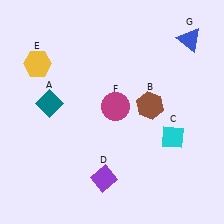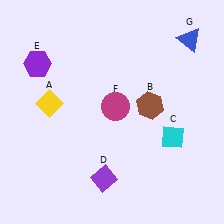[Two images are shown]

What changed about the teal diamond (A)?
In Image 1, A is teal. In Image 2, it changed to yellow.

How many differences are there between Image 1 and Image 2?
There are 2 differences between the two images.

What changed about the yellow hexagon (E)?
In Image 1, E is yellow. In Image 2, it changed to purple.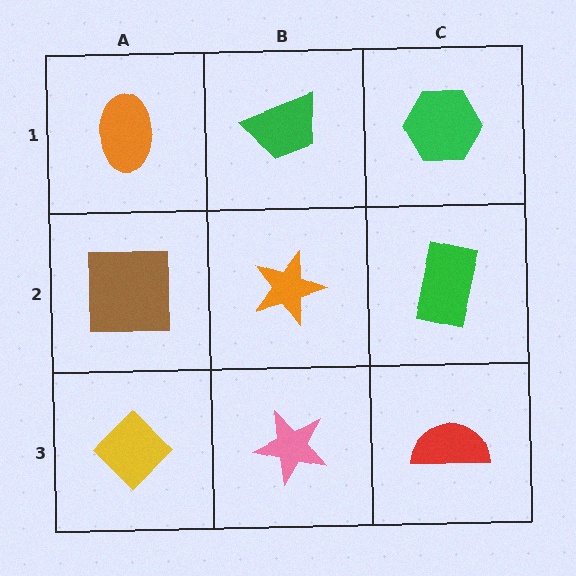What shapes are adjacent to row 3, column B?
An orange star (row 2, column B), a yellow diamond (row 3, column A), a red semicircle (row 3, column C).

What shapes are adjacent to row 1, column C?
A green rectangle (row 2, column C), a green trapezoid (row 1, column B).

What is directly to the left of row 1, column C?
A green trapezoid.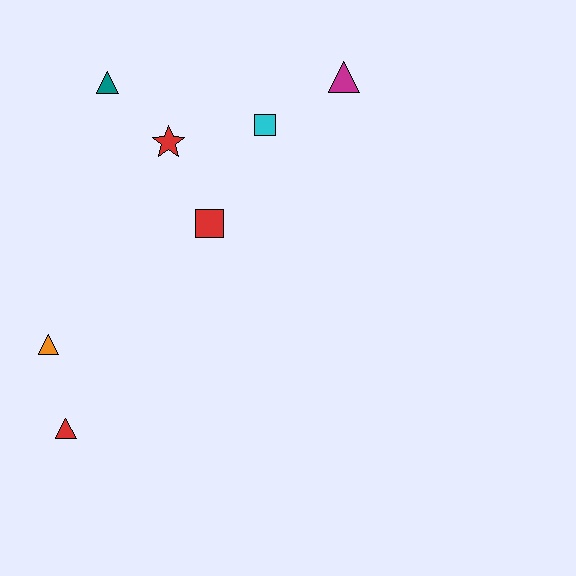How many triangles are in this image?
There are 4 triangles.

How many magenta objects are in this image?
There is 1 magenta object.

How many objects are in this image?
There are 7 objects.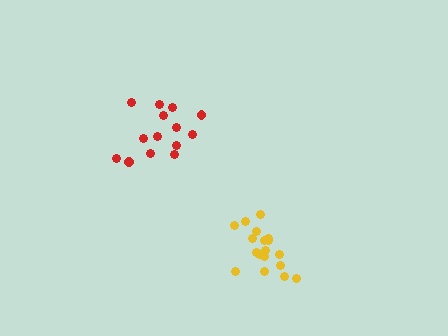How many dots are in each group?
Group 1: 18 dots, Group 2: 14 dots (32 total).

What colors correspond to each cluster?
The clusters are colored: yellow, red.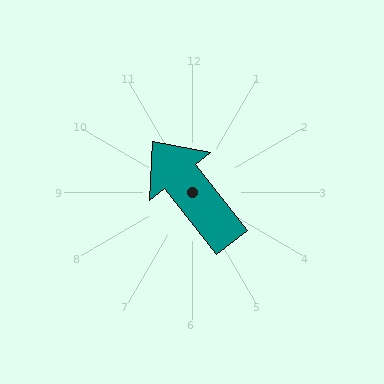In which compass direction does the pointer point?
Northwest.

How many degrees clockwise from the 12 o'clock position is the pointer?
Approximately 322 degrees.